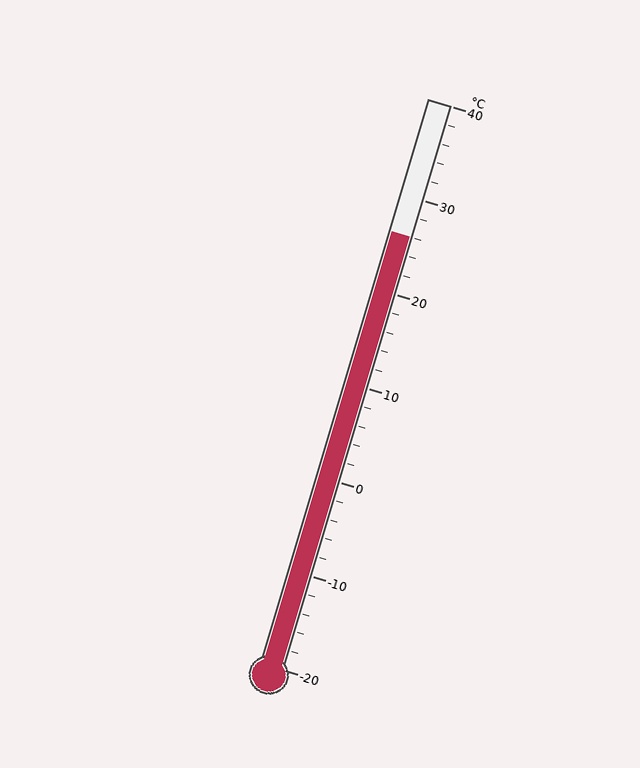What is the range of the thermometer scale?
The thermometer scale ranges from -20°C to 40°C.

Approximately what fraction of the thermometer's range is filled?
The thermometer is filled to approximately 75% of its range.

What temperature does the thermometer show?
The thermometer shows approximately 26°C.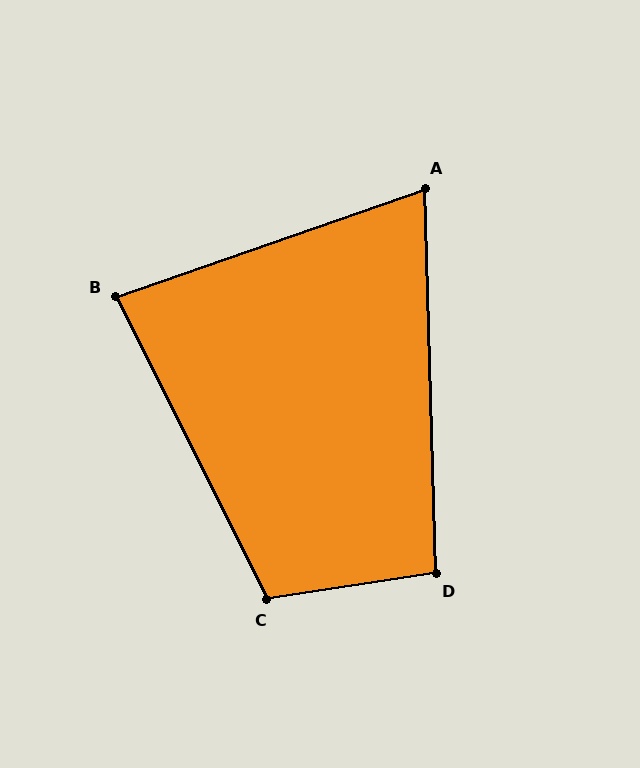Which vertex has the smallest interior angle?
A, at approximately 72 degrees.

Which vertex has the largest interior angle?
C, at approximately 108 degrees.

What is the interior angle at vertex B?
Approximately 83 degrees (acute).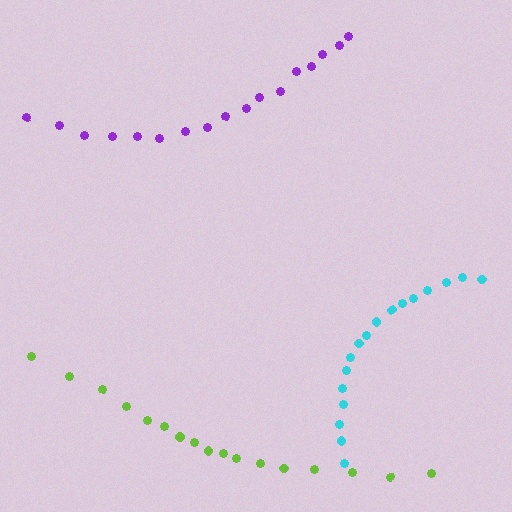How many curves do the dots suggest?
There are 3 distinct paths.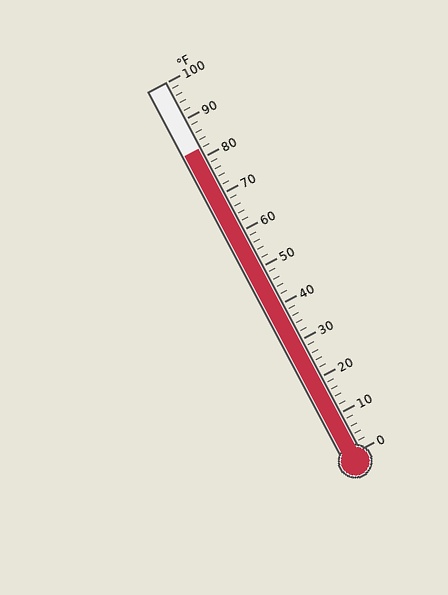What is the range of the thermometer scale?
The thermometer scale ranges from 0°F to 100°F.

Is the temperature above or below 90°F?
The temperature is below 90°F.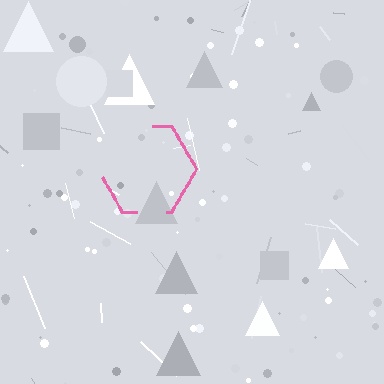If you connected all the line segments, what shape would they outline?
They would outline a hexagon.